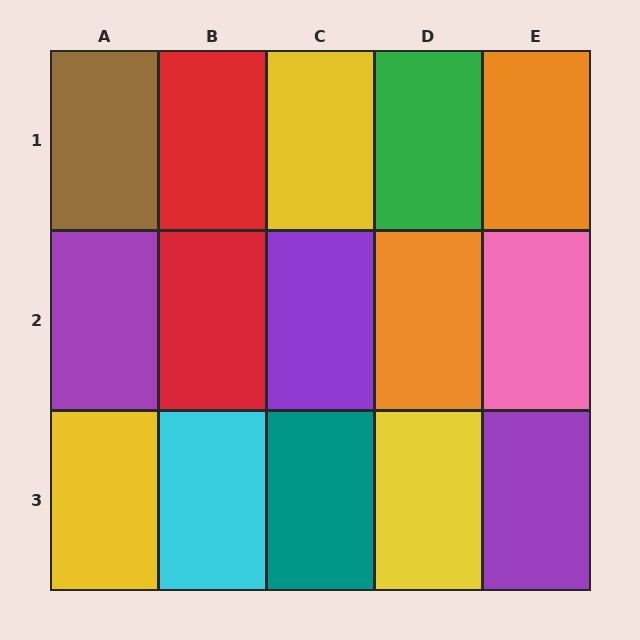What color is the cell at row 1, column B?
Red.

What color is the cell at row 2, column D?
Orange.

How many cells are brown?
1 cell is brown.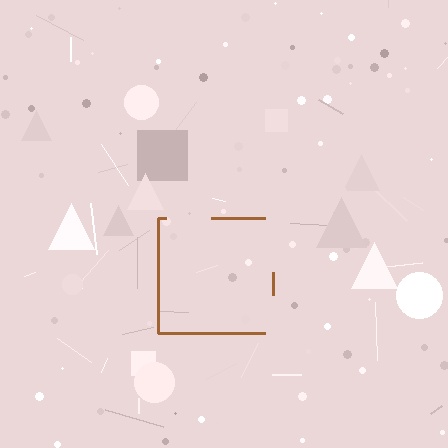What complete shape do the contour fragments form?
The contour fragments form a square.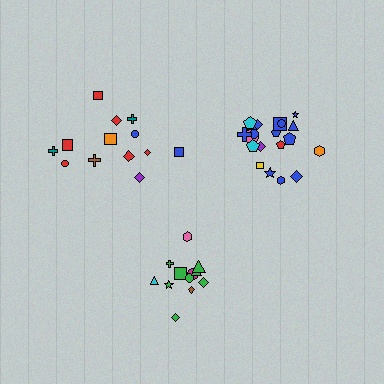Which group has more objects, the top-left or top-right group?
The top-right group.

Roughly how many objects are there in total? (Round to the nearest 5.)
Roughly 45 objects in total.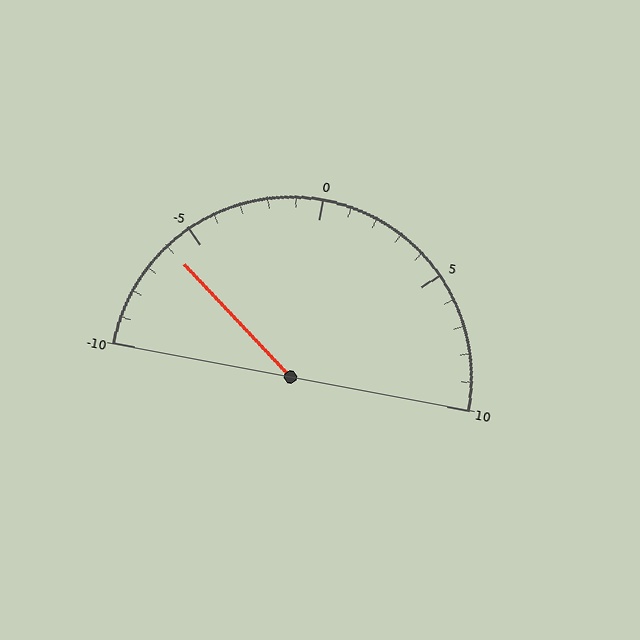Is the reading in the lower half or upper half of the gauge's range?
The reading is in the lower half of the range (-10 to 10).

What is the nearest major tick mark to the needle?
The nearest major tick mark is -5.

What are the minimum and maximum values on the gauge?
The gauge ranges from -10 to 10.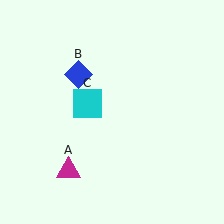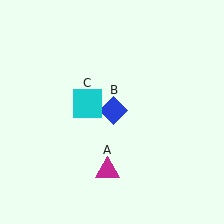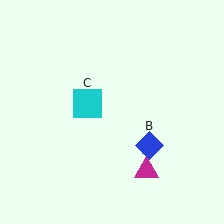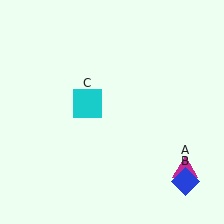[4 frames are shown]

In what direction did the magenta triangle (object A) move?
The magenta triangle (object A) moved right.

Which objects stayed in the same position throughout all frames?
Cyan square (object C) remained stationary.